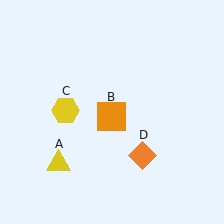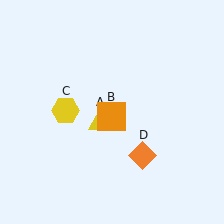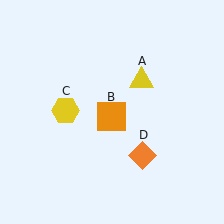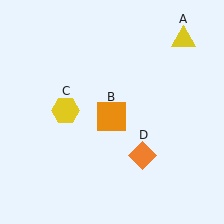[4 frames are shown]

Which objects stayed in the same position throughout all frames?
Orange square (object B) and yellow hexagon (object C) and orange diamond (object D) remained stationary.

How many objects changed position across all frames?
1 object changed position: yellow triangle (object A).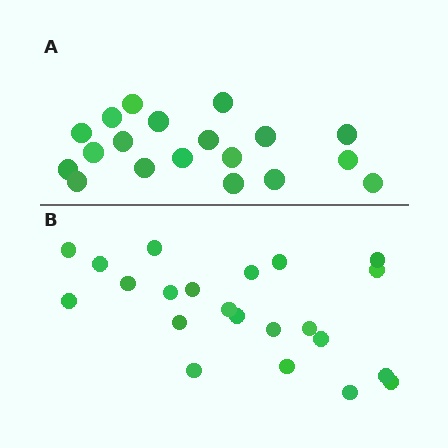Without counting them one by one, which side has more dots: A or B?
Region B (the bottom region) has more dots.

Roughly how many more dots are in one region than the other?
Region B has just a few more — roughly 2 or 3 more dots than region A.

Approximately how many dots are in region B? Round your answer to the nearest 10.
About 20 dots. (The exact count is 22, which rounds to 20.)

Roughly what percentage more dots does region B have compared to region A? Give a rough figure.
About 15% more.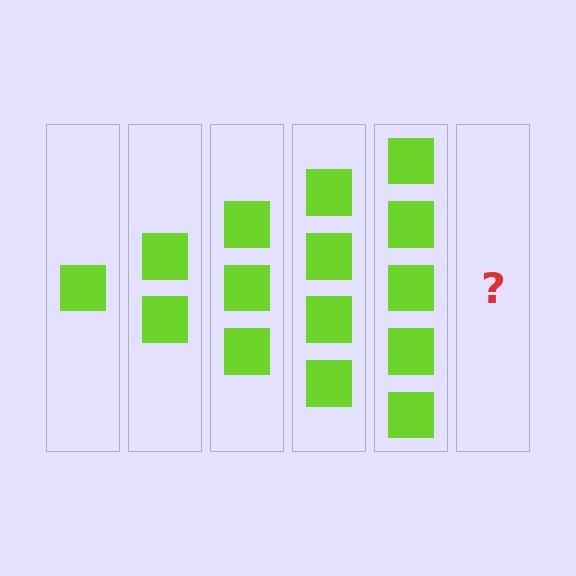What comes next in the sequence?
The next element should be 6 squares.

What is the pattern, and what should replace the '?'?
The pattern is that each step adds one more square. The '?' should be 6 squares.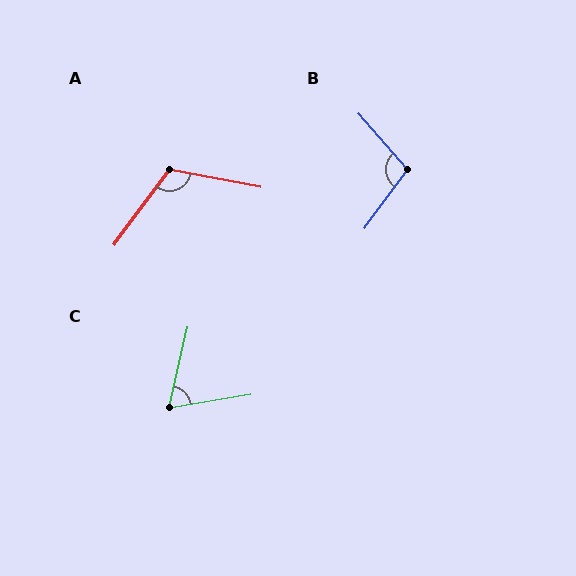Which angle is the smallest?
C, at approximately 68 degrees.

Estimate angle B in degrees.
Approximately 103 degrees.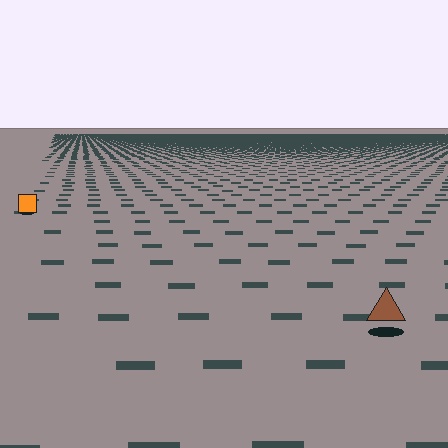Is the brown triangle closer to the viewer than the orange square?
Yes. The brown triangle is closer — you can tell from the texture gradient: the ground texture is coarser near it.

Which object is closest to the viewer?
The brown triangle is closest. The texture marks near it are larger and more spread out.